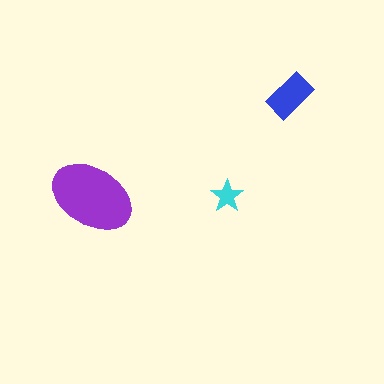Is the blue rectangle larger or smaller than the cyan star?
Larger.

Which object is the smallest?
The cyan star.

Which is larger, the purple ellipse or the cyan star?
The purple ellipse.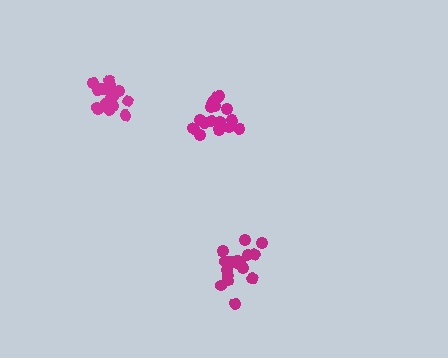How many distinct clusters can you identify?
There are 3 distinct clusters.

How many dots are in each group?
Group 1: 17 dots, Group 2: 19 dots, Group 3: 19 dots (55 total).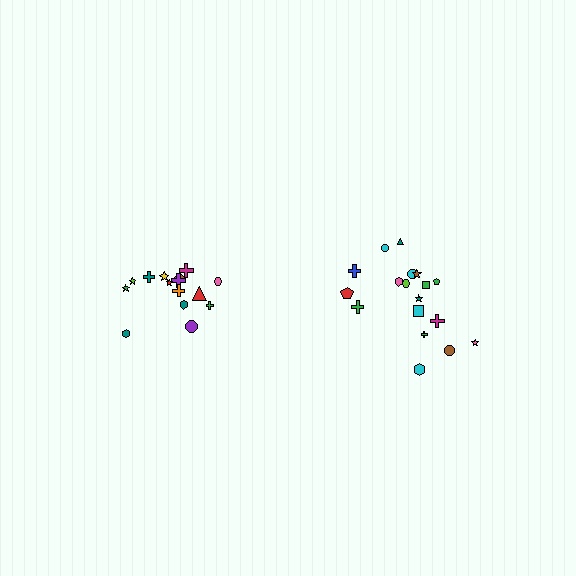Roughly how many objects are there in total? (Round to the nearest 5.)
Roughly 35 objects in total.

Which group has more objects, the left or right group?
The right group.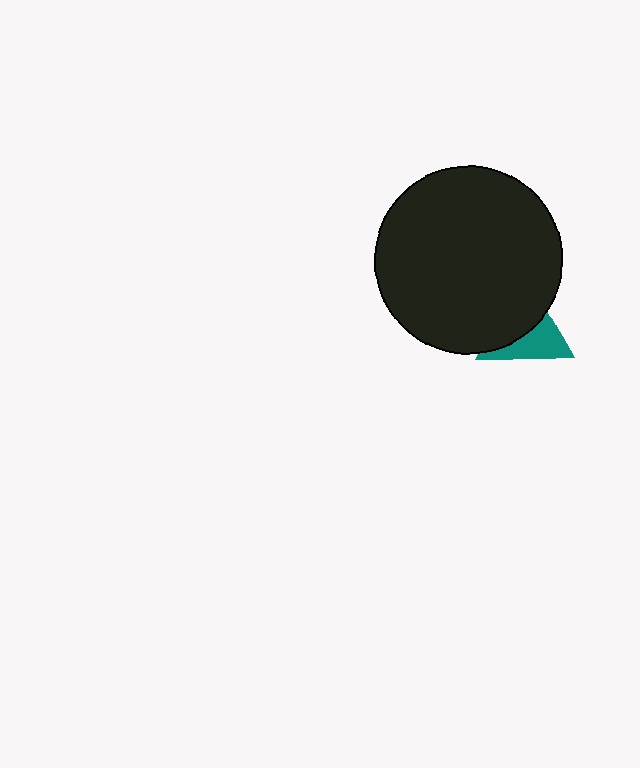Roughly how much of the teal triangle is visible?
A small part of it is visible (roughly 45%).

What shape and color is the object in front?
The object in front is a black circle.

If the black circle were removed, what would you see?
You would see the complete teal triangle.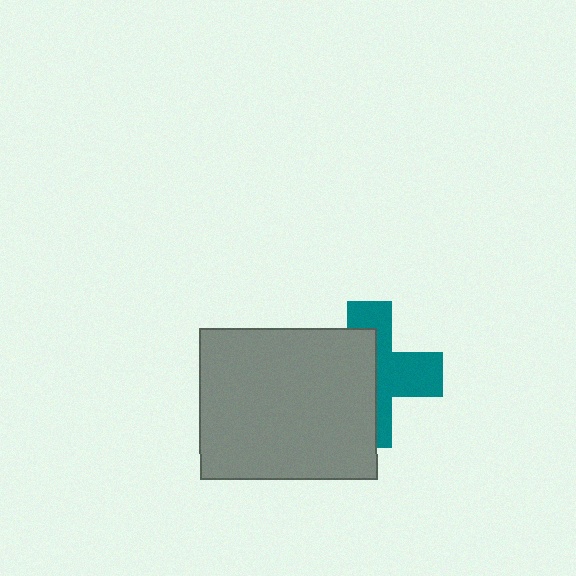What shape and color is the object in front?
The object in front is a gray rectangle.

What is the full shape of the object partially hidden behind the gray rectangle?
The partially hidden object is a teal cross.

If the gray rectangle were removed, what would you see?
You would see the complete teal cross.